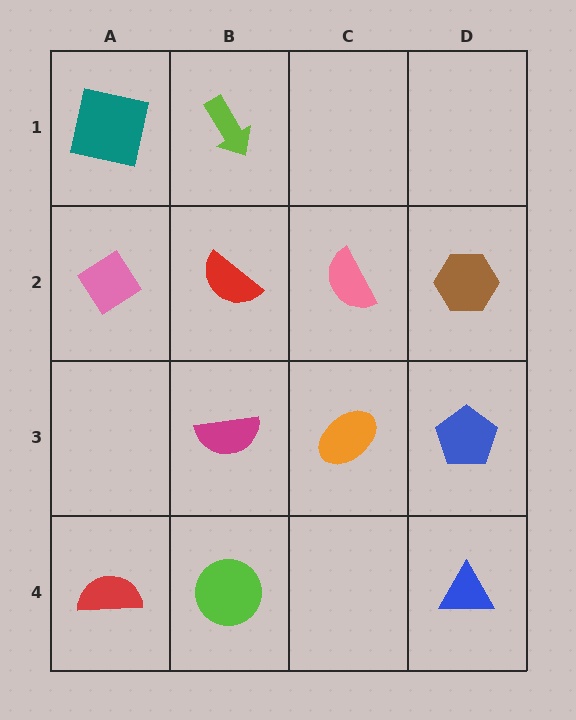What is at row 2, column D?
A brown hexagon.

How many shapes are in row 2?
4 shapes.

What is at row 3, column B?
A magenta semicircle.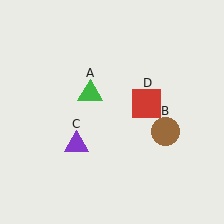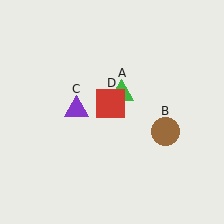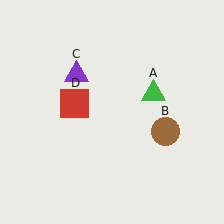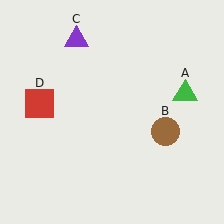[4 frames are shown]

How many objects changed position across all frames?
3 objects changed position: green triangle (object A), purple triangle (object C), red square (object D).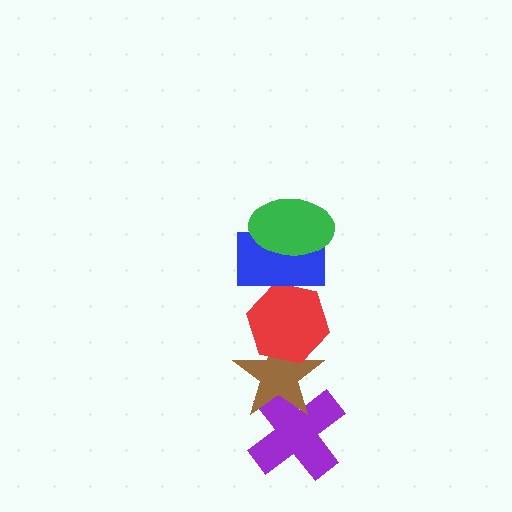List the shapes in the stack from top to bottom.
From top to bottom: the green ellipse, the blue rectangle, the red hexagon, the brown star, the purple cross.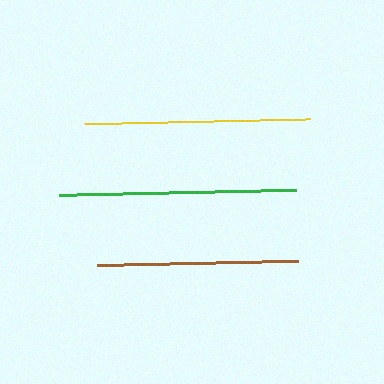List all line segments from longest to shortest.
From longest to shortest: green, yellow, brown.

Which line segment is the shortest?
The brown line is the shortest at approximately 201 pixels.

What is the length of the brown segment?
The brown segment is approximately 201 pixels long.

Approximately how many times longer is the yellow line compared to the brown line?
The yellow line is approximately 1.1 times the length of the brown line.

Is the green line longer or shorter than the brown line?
The green line is longer than the brown line.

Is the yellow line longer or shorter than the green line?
The green line is longer than the yellow line.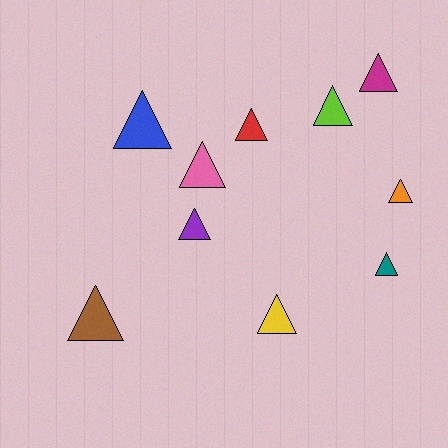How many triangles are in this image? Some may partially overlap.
There are 10 triangles.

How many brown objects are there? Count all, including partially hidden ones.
There is 1 brown object.